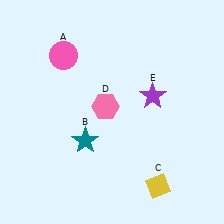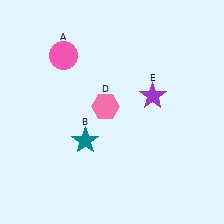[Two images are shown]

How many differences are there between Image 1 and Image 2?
There is 1 difference between the two images.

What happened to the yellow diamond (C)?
The yellow diamond (C) was removed in Image 2. It was in the bottom-right area of Image 1.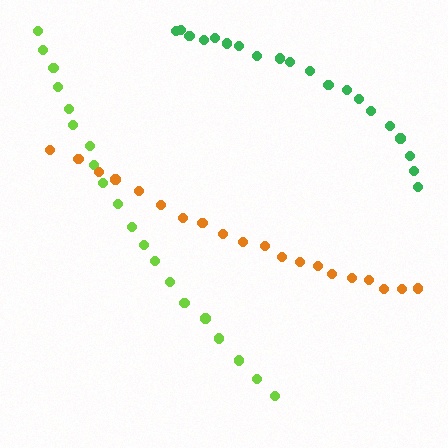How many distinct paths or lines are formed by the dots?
There are 3 distinct paths.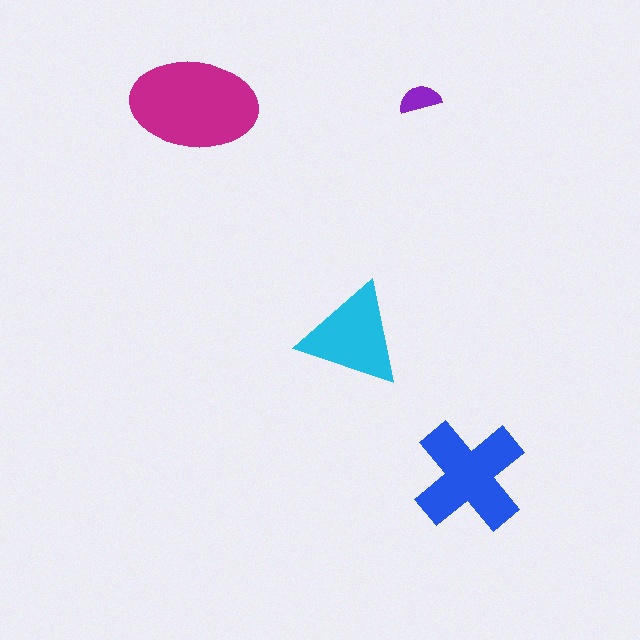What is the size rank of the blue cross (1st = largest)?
2nd.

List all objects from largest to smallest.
The magenta ellipse, the blue cross, the cyan triangle, the purple semicircle.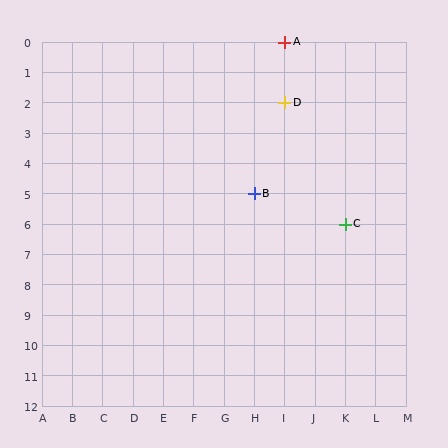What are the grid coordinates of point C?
Point C is at grid coordinates (K, 6).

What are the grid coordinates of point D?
Point D is at grid coordinates (I, 2).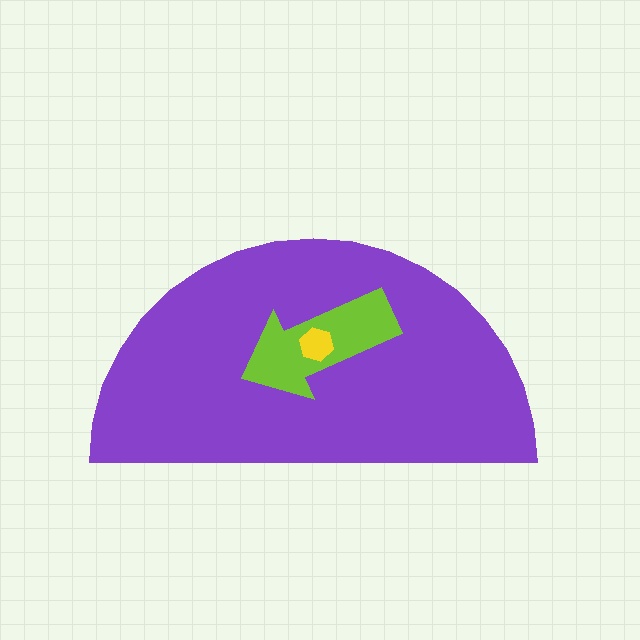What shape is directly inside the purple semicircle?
The lime arrow.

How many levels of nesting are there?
3.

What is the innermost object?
The yellow hexagon.